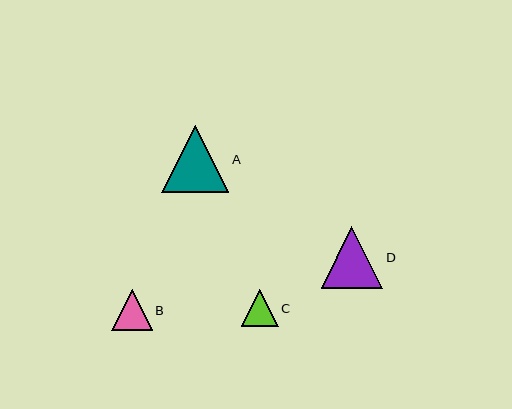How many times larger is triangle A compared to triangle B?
Triangle A is approximately 1.7 times the size of triangle B.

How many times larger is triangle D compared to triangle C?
Triangle D is approximately 1.7 times the size of triangle C.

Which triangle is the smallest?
Triangle C is the smallest with a size of approximately 37 pixels.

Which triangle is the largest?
Triangle A is the largest with a size of approximately 67 pixels.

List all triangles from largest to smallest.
From largest to smallest: A, D, B, C.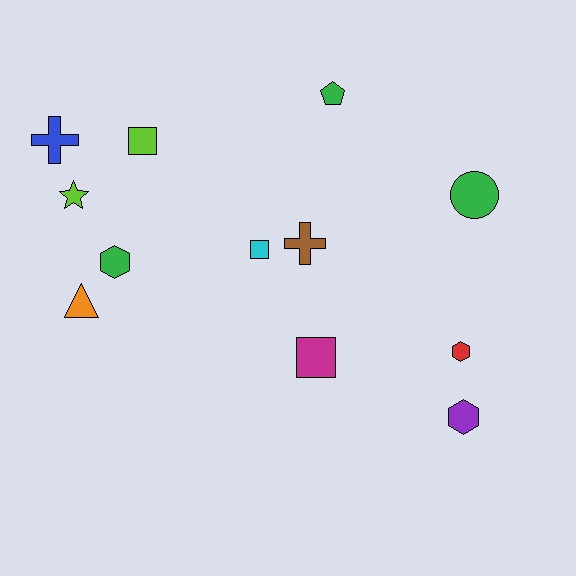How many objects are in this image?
There are 12 objects.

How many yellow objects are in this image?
There are no yellow objects.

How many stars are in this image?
There is 1 star.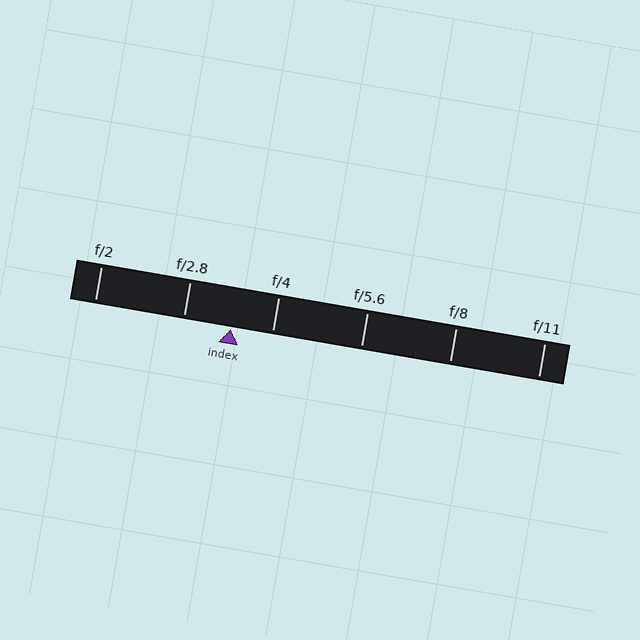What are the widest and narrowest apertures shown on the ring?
The widest aperture shown is f/2 and the narrowest is f/11.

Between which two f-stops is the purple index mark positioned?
The index mark is between f/2.8 and f/4.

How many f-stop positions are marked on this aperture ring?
There are 6 f-stop positions marked.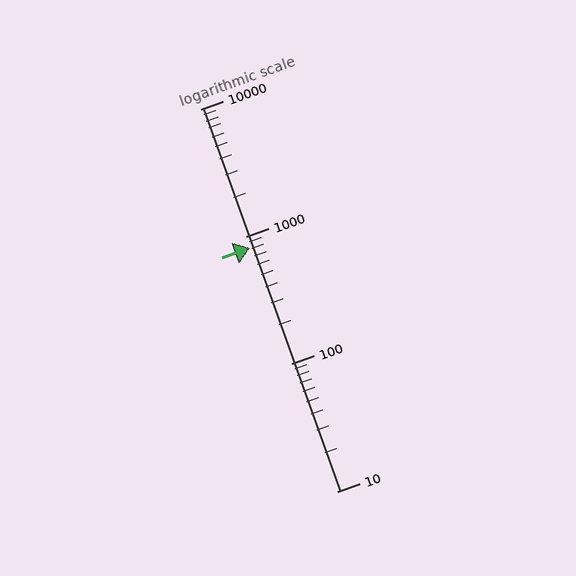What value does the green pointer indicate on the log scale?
The pointer indicates approximately 810.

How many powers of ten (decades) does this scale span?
The scale spans 3 decades, from 10 to 10000.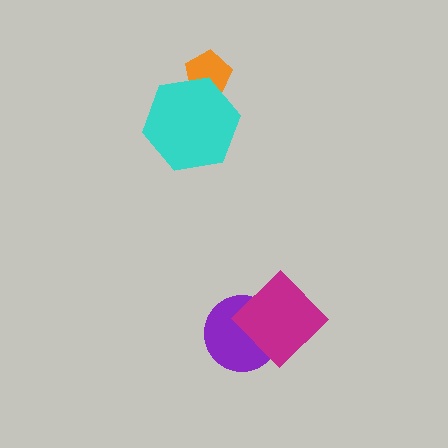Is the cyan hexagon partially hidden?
No, no other shape covers it.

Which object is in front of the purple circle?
The magenta diamond is in front of the purple circle.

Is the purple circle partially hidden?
Yes, it is partially covered by another shape.